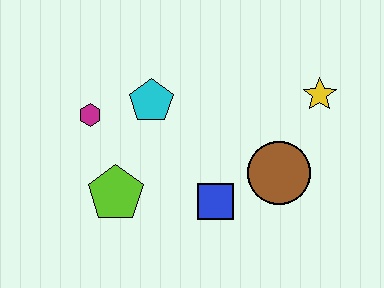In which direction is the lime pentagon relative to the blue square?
The lime pentagon is to the left of the blue square.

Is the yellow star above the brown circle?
Yes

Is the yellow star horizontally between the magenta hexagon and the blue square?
No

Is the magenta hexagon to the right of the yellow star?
No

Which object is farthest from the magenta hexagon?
The yellow star is farthest from the magenta hexagon.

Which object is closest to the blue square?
The brown circle is closest to the blue square.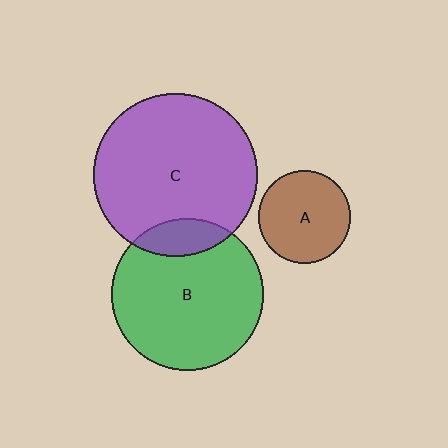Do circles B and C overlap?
Yes.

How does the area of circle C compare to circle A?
Approximately 3.1 times.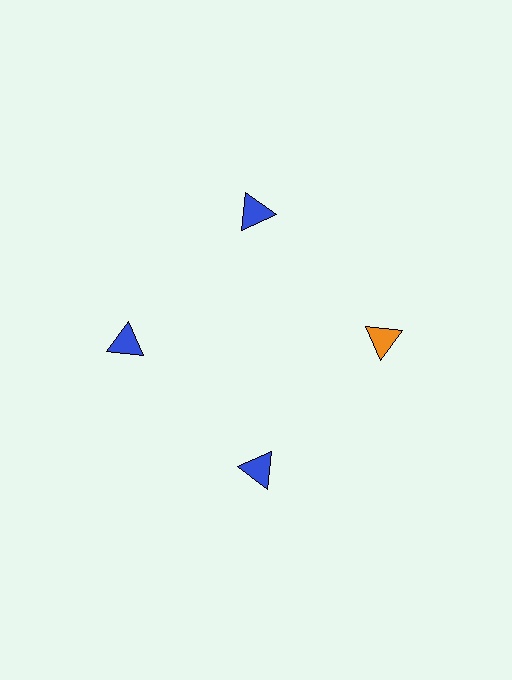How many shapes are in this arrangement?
There are 4 shapes arranged in a ring pattern.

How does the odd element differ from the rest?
It has a different color: orange instead of blue.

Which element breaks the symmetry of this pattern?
The orange triangle at roughly the 3 o'clock position breaks the symmetry. All other shapes are blue triangles.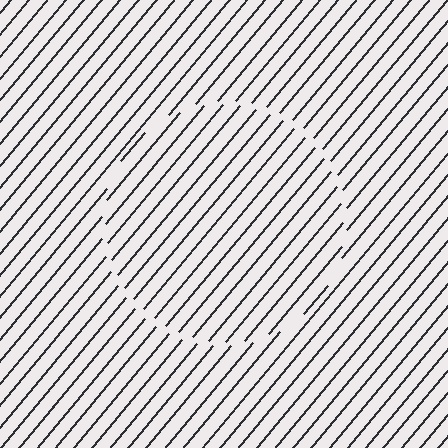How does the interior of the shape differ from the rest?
The interior of the shape contains the same grating, shifted by half a period — the contour is defined by the phase discontinuity where line-ends from the inner and outer gratings abut.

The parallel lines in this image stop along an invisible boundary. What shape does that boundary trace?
An illusory circle. The interior of the shape contains the same grating, shifted by half a period — the contour is defined by the phase discontinuity where line-ends from the inner and outer gratings abut.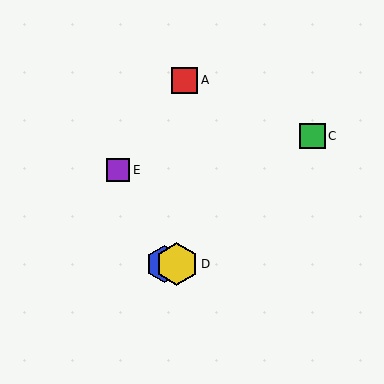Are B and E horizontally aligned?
No, B is at y≈264 and E is at y≈170.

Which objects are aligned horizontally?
Objects B, D are aligned horizontally.